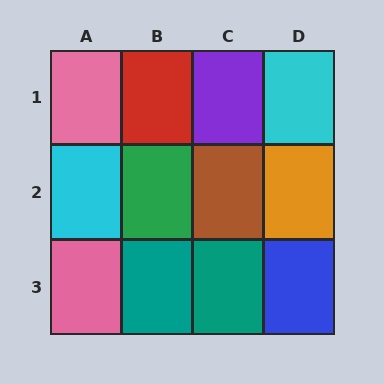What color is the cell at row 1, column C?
Purple.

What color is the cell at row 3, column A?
Pink.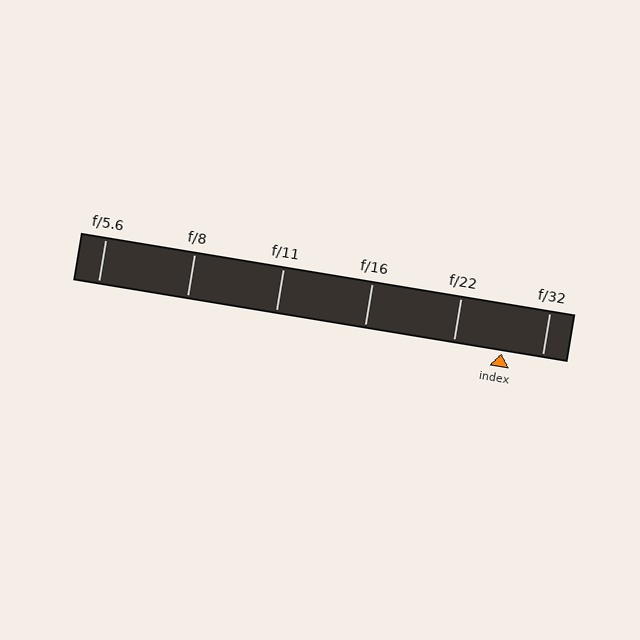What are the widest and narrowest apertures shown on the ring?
The widest aperture shown is f/5.6 and the narrowest is f/32.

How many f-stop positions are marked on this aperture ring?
There are 6 f-stop positions marked.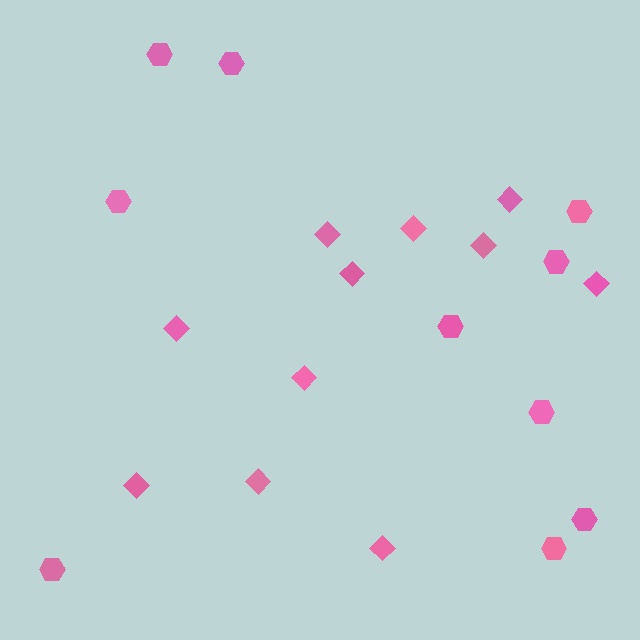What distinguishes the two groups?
There are 2 groups: one group of hexagons (10) and one group of diamonds (11).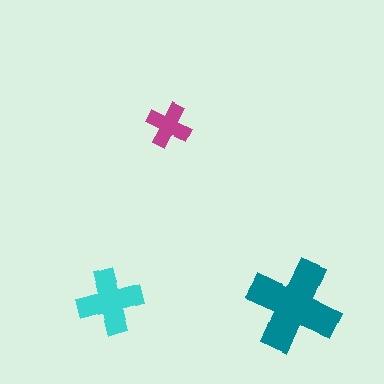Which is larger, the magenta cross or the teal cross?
The teal one.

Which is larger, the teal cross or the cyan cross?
The teal one.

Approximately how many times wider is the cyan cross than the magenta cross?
About 1.5 times wider.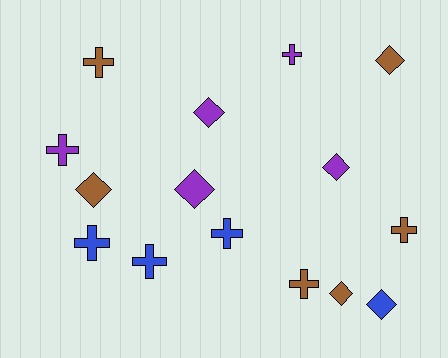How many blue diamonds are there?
There is 1 blue diamond.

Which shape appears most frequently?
Cross, with 8 objects.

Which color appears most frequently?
Brown, with 6 objects.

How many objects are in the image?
There are 15 objects.